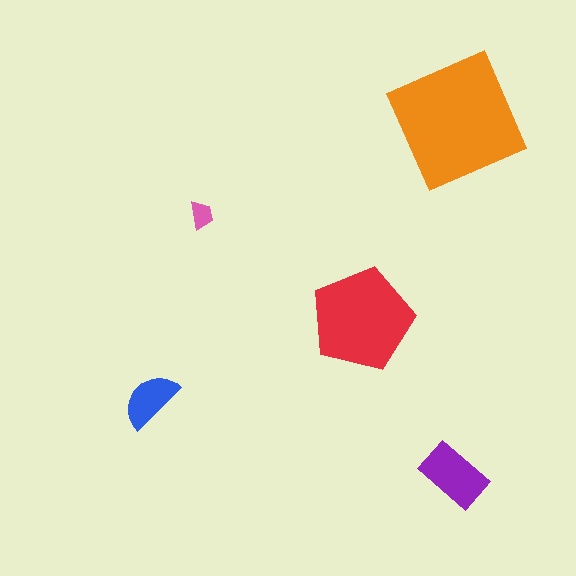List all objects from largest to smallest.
The orange square, the red pentagon, the purple rectangle, the blue semicircle, the pink trapezoid.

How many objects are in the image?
There are 5 objects in the image.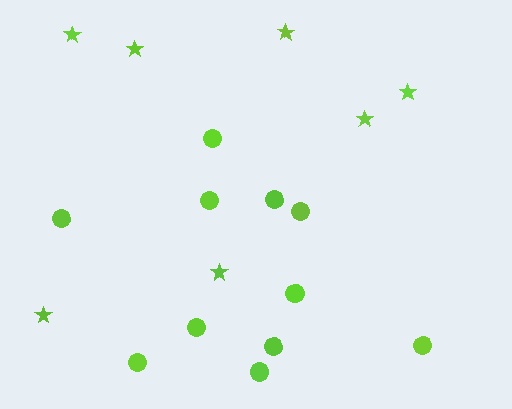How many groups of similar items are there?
There are 2 groups: one group of stars (7) and one group of circles (11).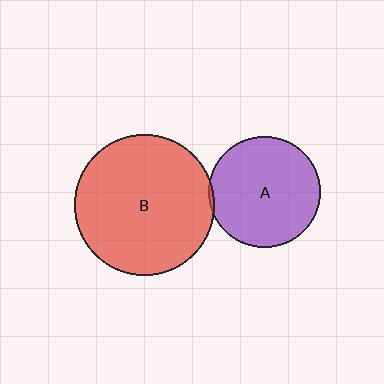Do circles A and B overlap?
Yes.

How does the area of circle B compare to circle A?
Approximately 1.6 times.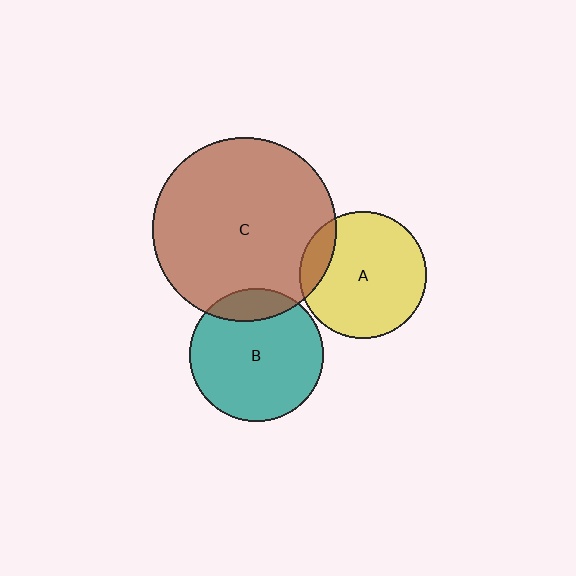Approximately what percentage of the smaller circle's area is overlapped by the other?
Approximately 15%.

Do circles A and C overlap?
Yes.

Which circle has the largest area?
Circle C (brown).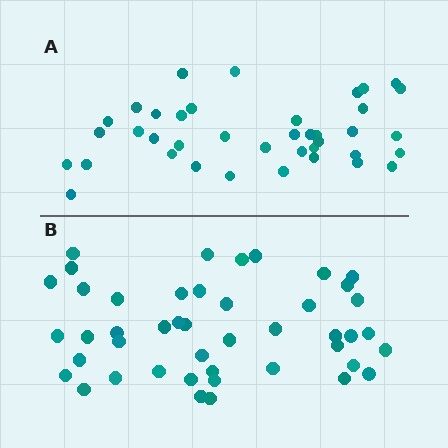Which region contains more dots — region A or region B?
Region B (the bottom region) has more dots.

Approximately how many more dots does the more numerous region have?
Region B has about 6 more dots than region A.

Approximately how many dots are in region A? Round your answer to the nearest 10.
About 40 dots. (The exact count is 39, which rounds to 40.)